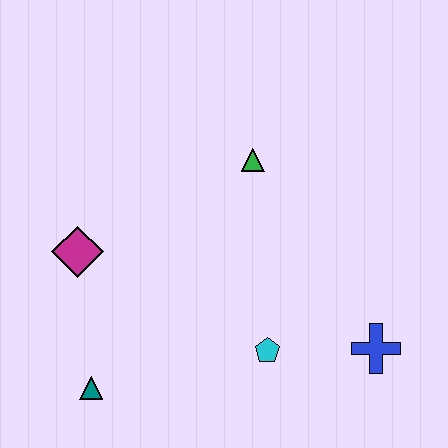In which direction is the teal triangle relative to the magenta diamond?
The teal triangle is below the magenta diamond.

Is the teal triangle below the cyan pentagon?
Yes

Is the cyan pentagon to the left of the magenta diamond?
No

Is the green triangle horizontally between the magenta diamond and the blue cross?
Yes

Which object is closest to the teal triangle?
The magenta diamond is closest to the teal triangle.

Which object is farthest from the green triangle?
The teal triangle is farthest from the green triangle.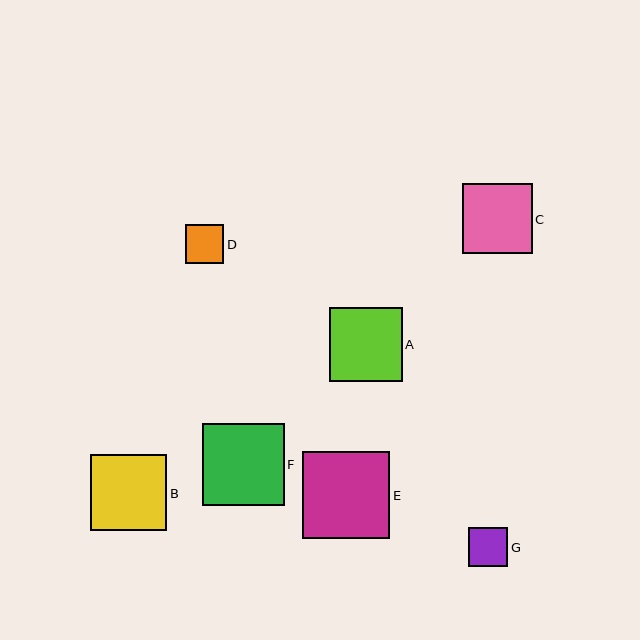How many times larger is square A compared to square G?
Square A is approximately 1.9 times the size of square G.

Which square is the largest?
Square E is the largest with a size of approximately 87 pixels.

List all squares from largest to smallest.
From largest to smallest: E, F, B, A, C, G, D.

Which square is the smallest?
Square D is the smallest with a size of approximately 38 pixels.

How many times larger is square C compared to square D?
Square C is approximately 1.8 times the size of square D.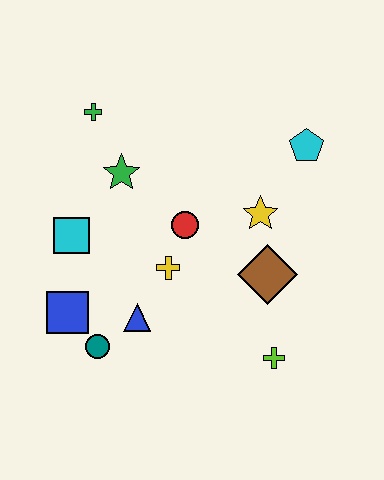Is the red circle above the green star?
No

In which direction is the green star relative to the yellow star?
The green star is to the left of the yellow star.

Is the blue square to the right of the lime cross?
No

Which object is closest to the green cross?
The green star is closest to the green cross.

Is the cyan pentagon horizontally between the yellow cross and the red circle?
No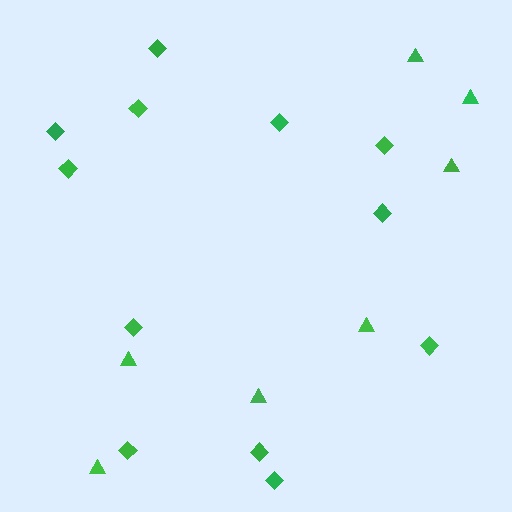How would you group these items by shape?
There are 2 groups: one group of triangles (7) and one group of diamonds (12).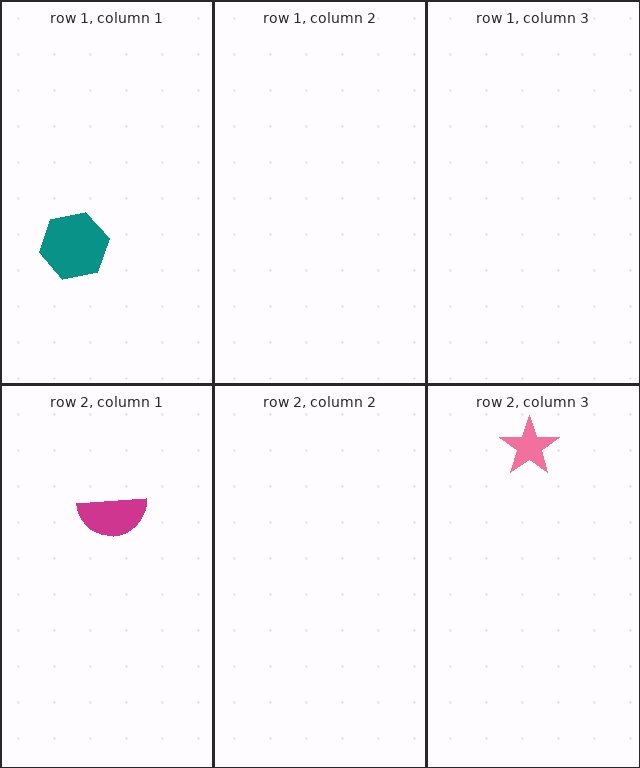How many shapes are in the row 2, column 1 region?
1.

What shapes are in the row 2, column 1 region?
The magenta semicircle.